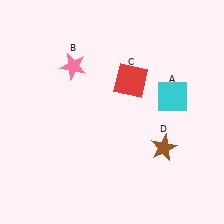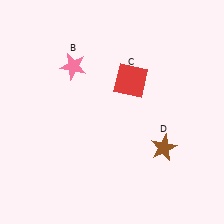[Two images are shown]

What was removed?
The cyan square (A) was removed in Image 2.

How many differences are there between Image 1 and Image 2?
There is 1 difference between the two images.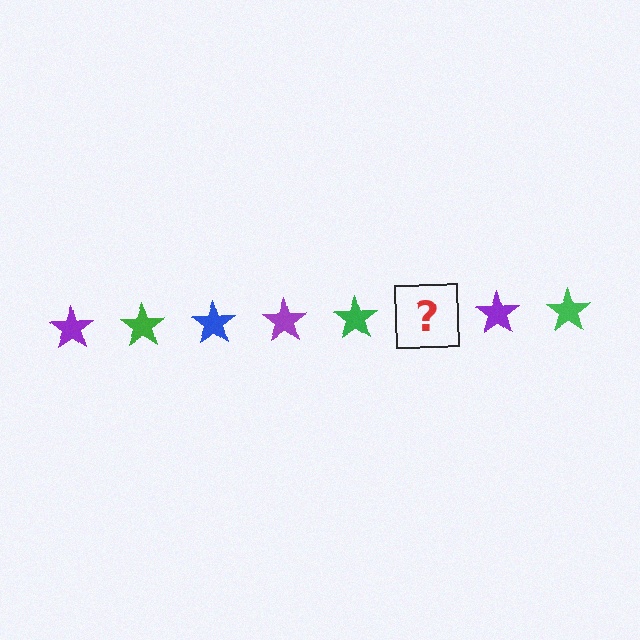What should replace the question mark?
The question mark should be replaced with a blue star.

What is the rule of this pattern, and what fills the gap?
The rule is that the pattern cycles through purple, green, blue stars. The gap should be filled with a blue star.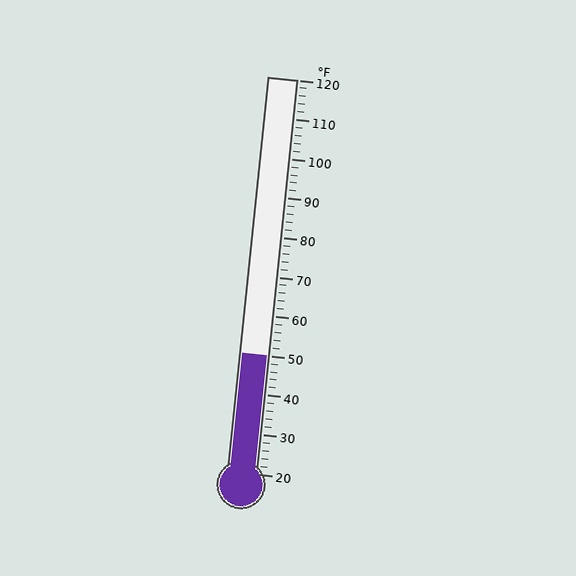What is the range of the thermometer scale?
The thermometer scale ranges from 20°F to 120°F.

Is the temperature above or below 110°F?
The temperature is below 110°F.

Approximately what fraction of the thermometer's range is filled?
The thermometer is filled to approximately 30% of its range.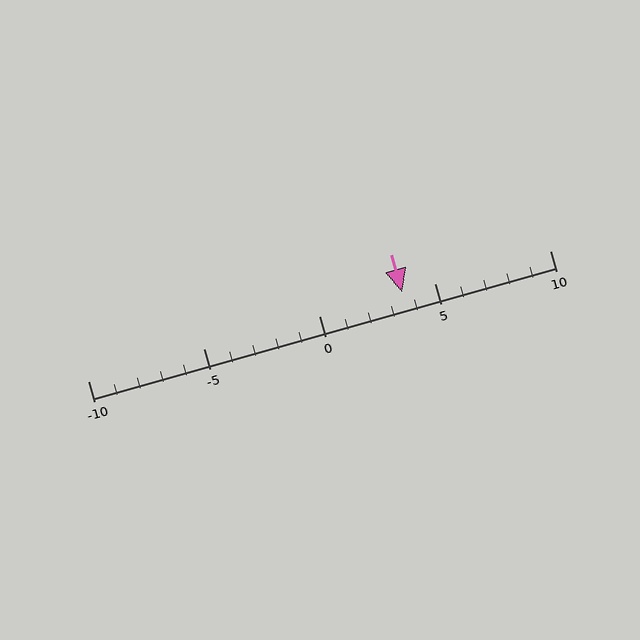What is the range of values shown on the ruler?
The ruler shows values from -10 to 10.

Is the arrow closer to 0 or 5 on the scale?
The arrow is closer to 5.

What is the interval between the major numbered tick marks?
The major tick marks are spaced 5 units apart.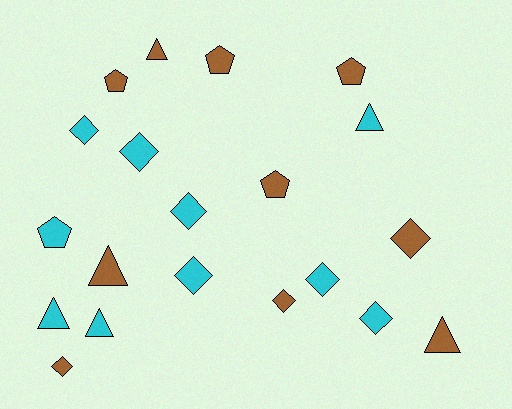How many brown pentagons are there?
There are 4 brown pentagons.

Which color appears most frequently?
Brown, with 10 objects.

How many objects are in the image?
There are 20 objects.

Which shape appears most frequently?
Diamond, with 9 objects.